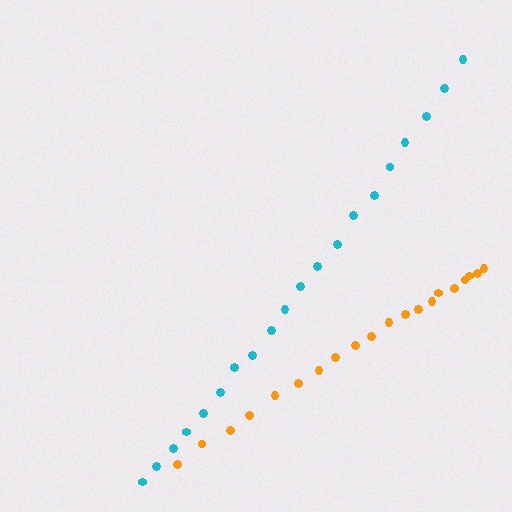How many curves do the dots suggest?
There are 2 distinct paths.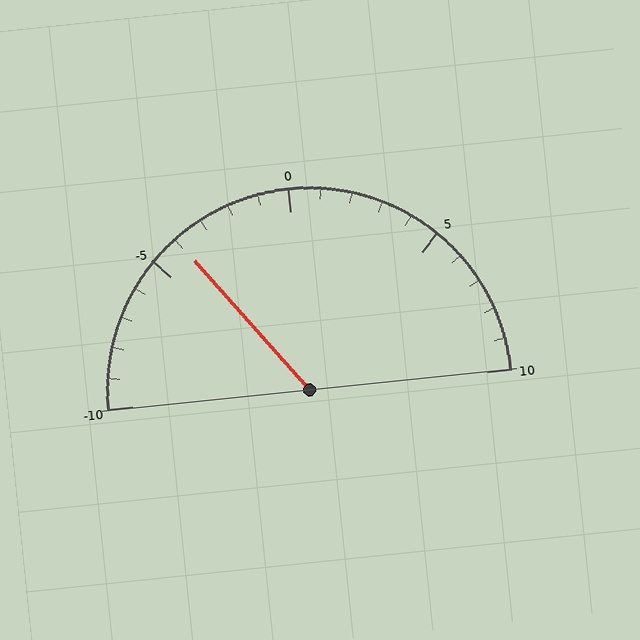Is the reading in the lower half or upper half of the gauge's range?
The reading is in the lower half of the range (-10 to 10).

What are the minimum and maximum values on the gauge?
The gauge ranges from -10 to 10.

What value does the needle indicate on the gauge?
The needle indicates approximately -4.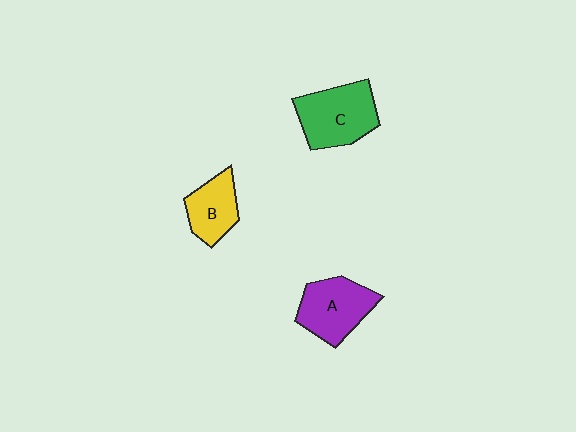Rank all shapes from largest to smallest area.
From largest to smallest: C (green), A (purple), B (yellow).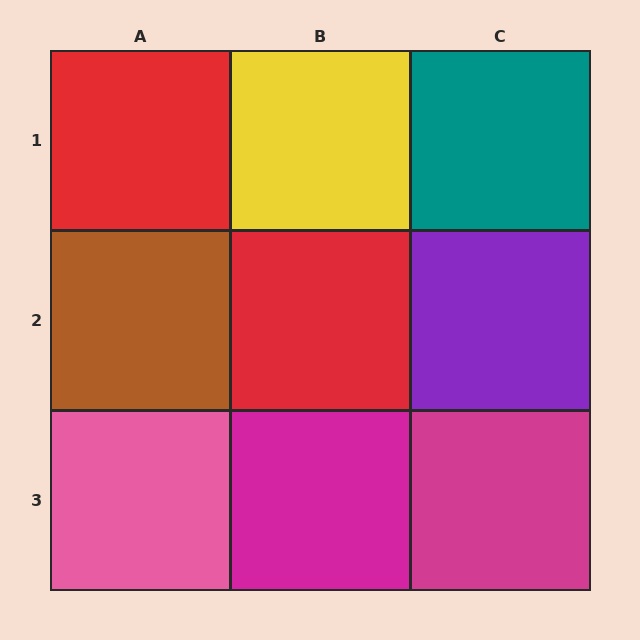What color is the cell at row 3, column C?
Magenta.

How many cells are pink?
1 cell is pink.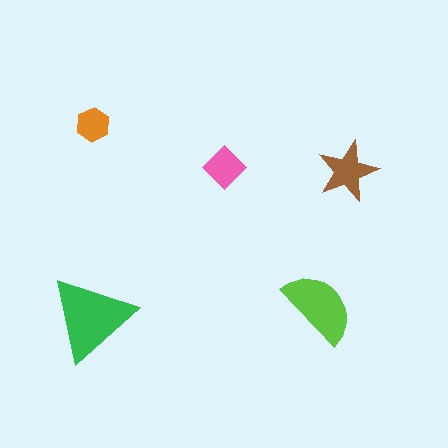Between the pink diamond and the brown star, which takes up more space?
The brown star.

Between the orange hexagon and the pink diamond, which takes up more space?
The pink diamond.